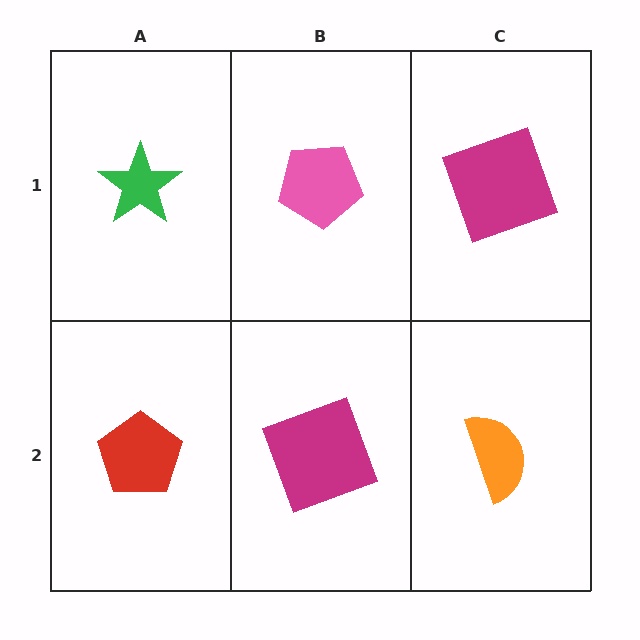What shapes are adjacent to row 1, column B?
A magenta square (row 2, column B), a green star (row 1, column A), a magenta square (row 1, column C).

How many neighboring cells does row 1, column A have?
2.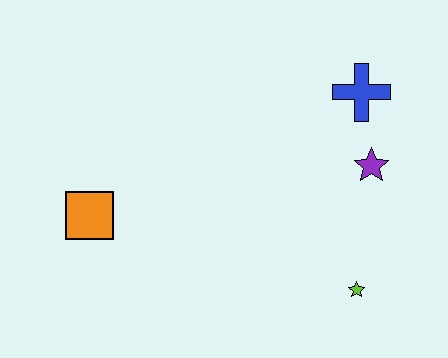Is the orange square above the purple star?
No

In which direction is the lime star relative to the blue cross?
The lime star is below the blue cross.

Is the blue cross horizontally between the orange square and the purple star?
Yes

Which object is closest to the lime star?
The purple star is closest to the lime star.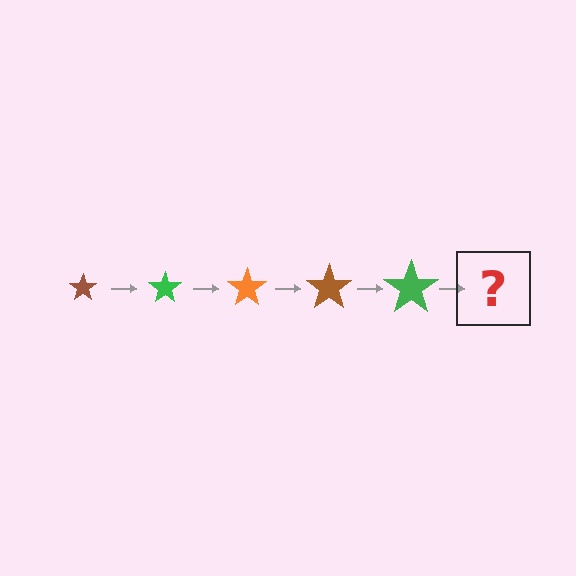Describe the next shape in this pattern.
It should be an orange star, larger than the previous one.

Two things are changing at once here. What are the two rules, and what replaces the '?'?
The two rules are that the star grows larger each step and the color cycles through brown, green, and orange. The '?' should be an orange star, larger than the previous one.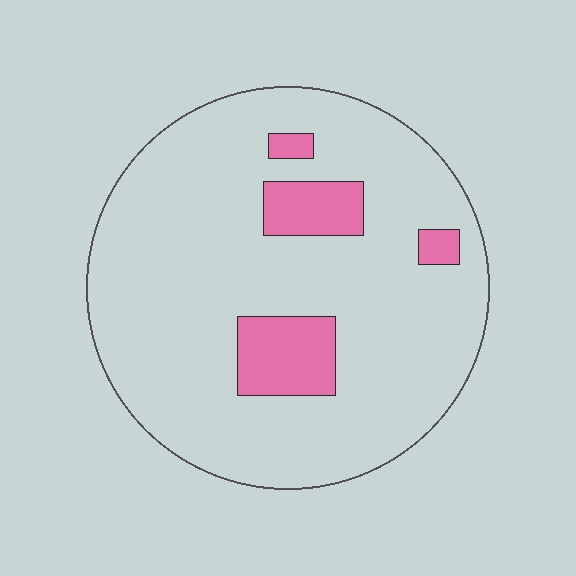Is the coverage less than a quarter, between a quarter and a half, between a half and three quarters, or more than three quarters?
Less than a quarter.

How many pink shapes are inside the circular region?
4.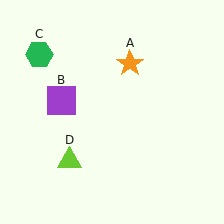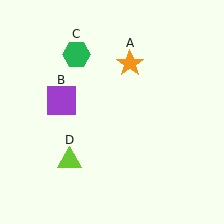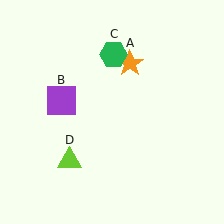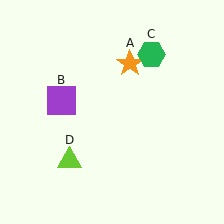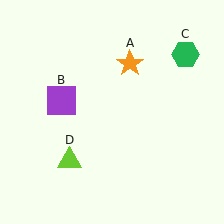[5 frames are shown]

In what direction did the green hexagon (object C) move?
The green hexagon (object C) moved right.